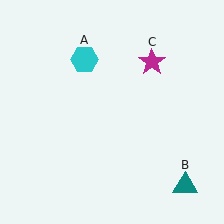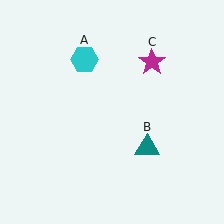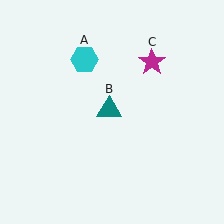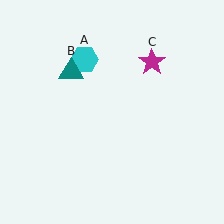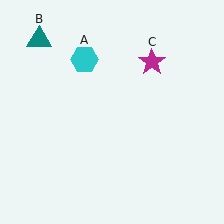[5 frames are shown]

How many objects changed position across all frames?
1 object changed position: teal triangle (object B).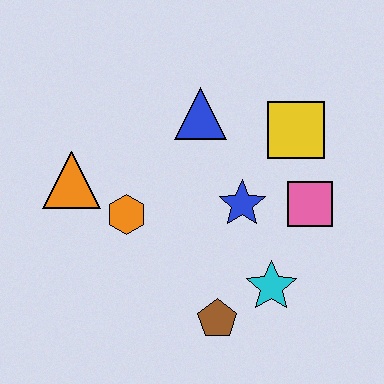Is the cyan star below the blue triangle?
Yes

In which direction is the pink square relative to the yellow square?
The pink square is below the yellow square.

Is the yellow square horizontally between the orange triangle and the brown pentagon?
No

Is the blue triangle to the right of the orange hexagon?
Yes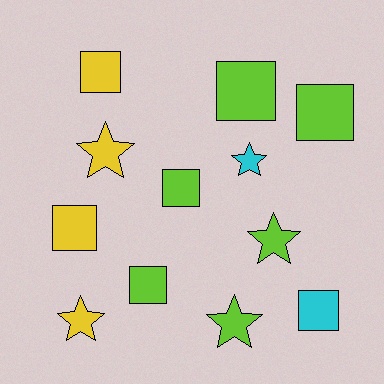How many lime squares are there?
There are 4 lime squares.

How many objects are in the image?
There are 12 objects.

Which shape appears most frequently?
Square, with 7 objects.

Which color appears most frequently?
Lime, with 6 objects.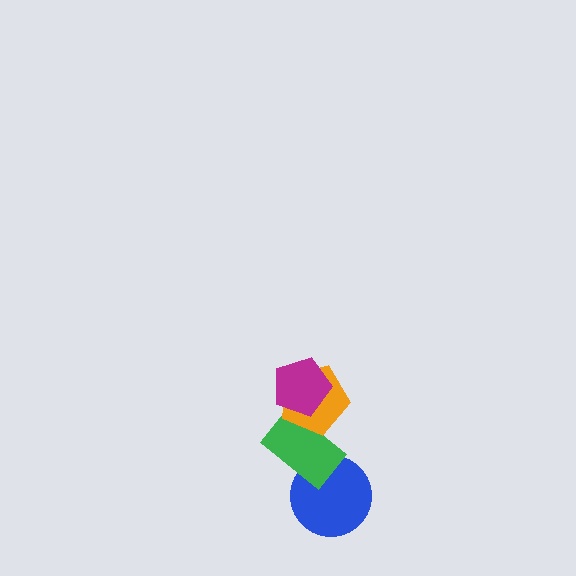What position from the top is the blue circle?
The blue circle is 4th from the top.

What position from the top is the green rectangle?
The green rectangle is 3rd from the top.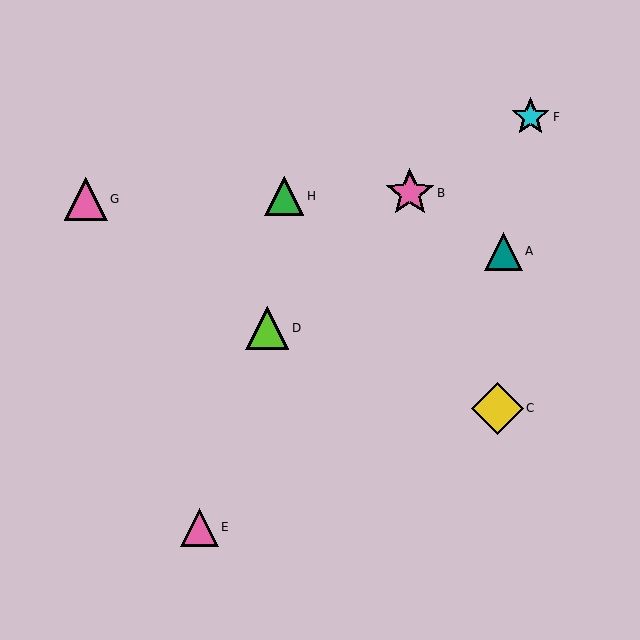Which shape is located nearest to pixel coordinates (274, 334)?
The lime triangle (labeled D) at (267, 328) is nearest to that location.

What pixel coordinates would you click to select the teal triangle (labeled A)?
Click at (503, 251) to select the teal triangle A.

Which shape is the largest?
The yellow diamond (labeled C) is the largest.